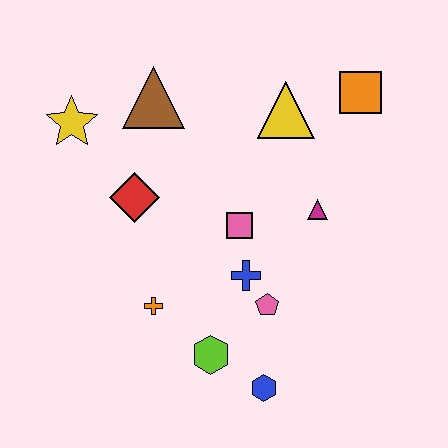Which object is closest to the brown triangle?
The yellow star is closest to the brown triangle.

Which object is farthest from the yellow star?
The blue hexagon is farthest from the yellow star.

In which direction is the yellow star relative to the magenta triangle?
The yellow star is to the left of the magenta triangle.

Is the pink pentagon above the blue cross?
No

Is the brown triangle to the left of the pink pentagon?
Yes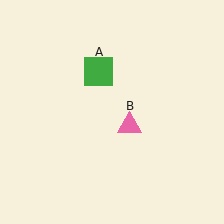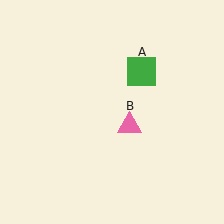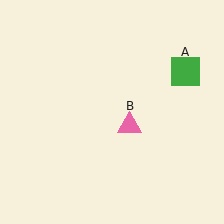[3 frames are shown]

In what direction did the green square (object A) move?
The green square (object A) moved right.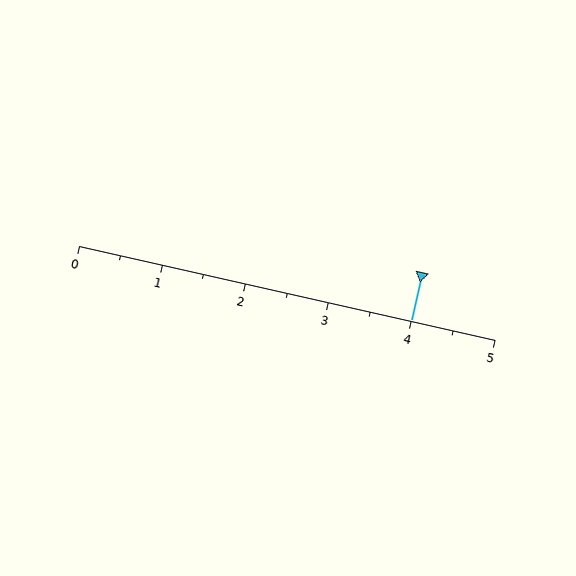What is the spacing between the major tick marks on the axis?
The major ticks are spaced 1 apart.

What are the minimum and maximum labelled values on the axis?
The axis runs from 0 to 5.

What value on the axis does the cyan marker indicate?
The marker indicates approximately 4.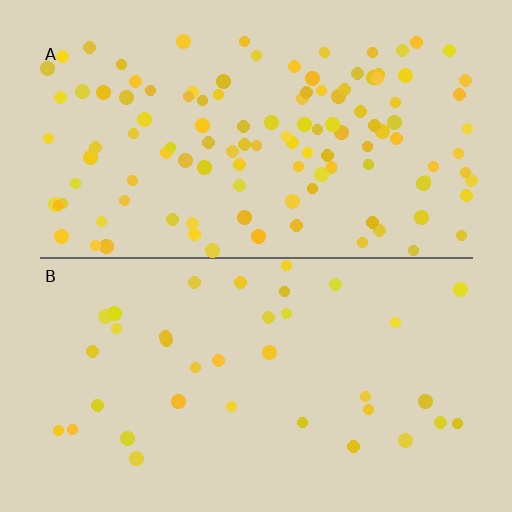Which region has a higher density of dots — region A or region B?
A (the top).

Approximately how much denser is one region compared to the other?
Approximately 3.2× — region A over region B.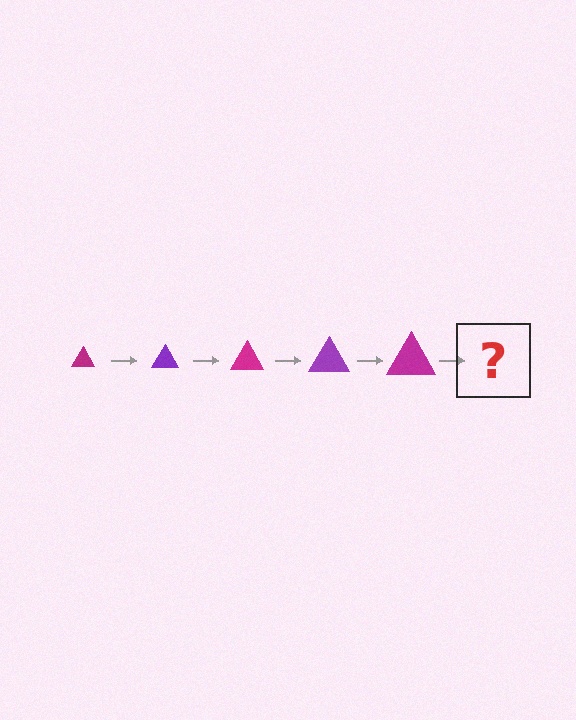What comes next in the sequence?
The next element should be a purple triangle, larger than the previous one.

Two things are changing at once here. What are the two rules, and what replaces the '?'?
The two rules are that the triangle grows larger each step and the color cycles through magenta and purple. The '?' should be a purple triangle, larger than the previous one.